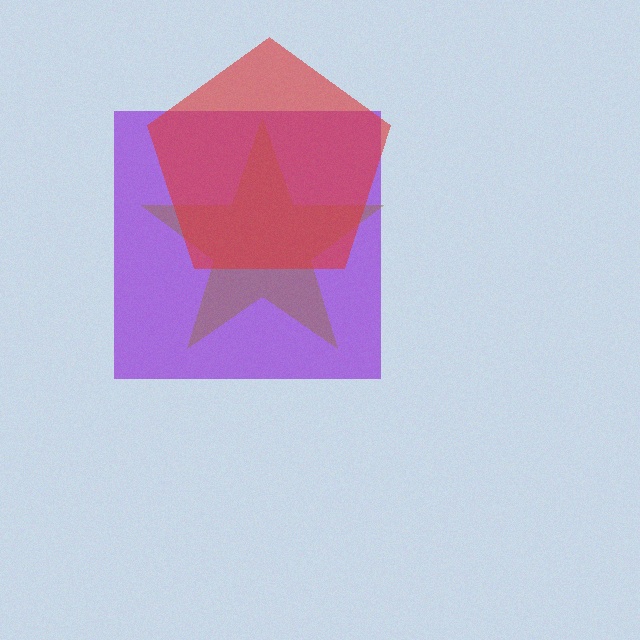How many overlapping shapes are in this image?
There are 3 overlapping shapes in the image.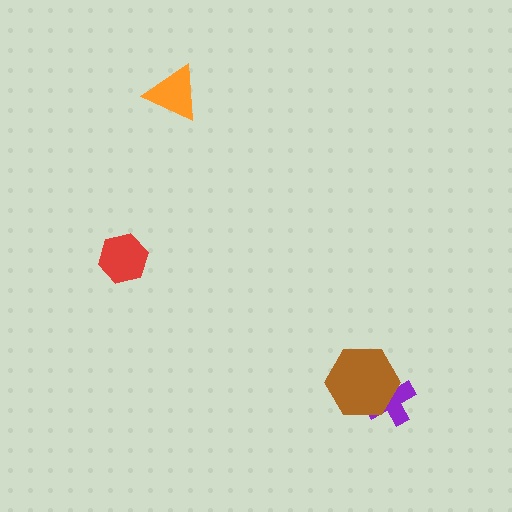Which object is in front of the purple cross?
The brown hexagon is in front of the purple cross.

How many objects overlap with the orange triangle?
0 objects overlap with the orange triangle.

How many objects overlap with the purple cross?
1 object overlaps with the purple cross.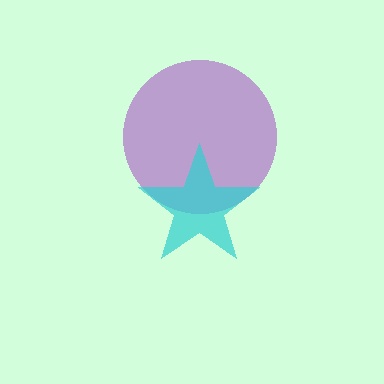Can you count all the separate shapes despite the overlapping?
Yes, there are 2 separate shapes.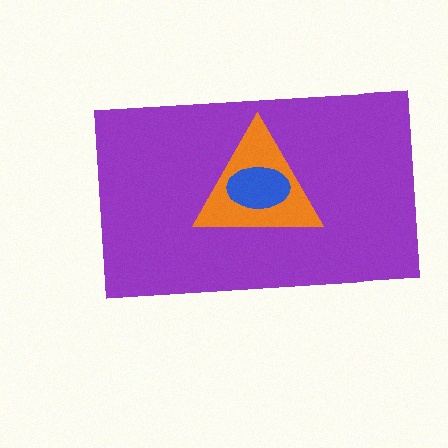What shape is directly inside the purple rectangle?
The orange triangle.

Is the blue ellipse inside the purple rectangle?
Yes.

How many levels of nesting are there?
3.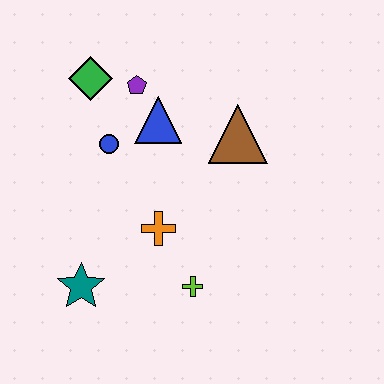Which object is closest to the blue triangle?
The purple pentagon is closest to the blue triangle.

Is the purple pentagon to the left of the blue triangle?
Yes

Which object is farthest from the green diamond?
The lime cross is farthest from the green diamond.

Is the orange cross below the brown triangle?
Yes